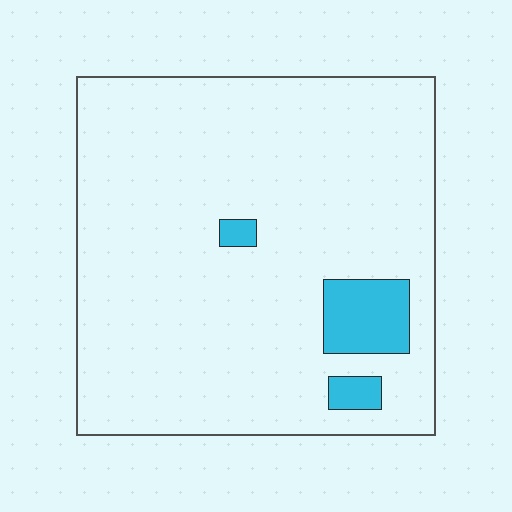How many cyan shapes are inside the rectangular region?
3.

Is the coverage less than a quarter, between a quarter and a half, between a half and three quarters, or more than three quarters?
Less than a quarter.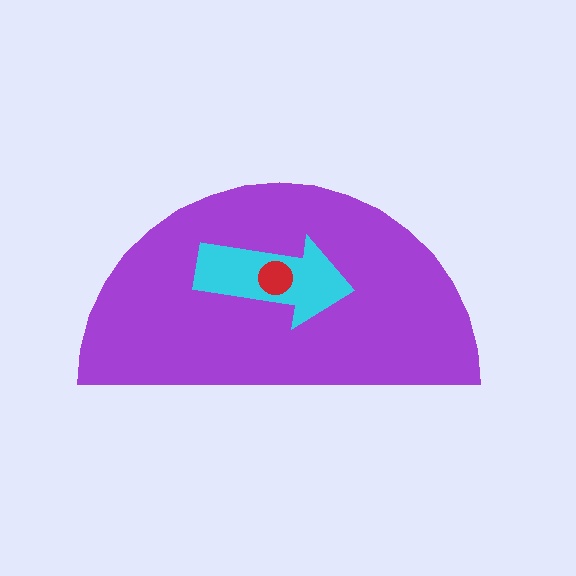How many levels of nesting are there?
3.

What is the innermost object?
The red circle.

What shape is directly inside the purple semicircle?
The cyan arrow.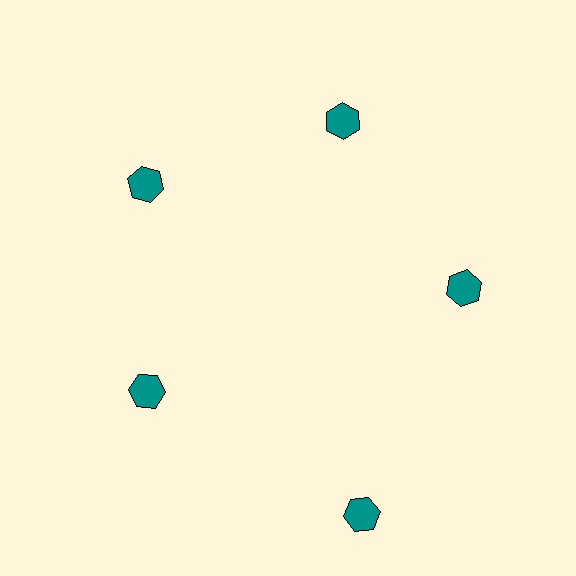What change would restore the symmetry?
The symmetry would be restored by moving it inward, back onto the ring so that all 5 hexagons sit at equal angles and equal distance from the center.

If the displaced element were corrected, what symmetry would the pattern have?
It would have 5-fold rotational symmetry — the pattern would map onto itself every 72 degrees.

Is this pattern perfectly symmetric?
No. The 5 teal hexagons are arranged in a ring, but one element near the 5 o'clock position is pushed outward from the center, breaking the 5-fold rotational symmetry.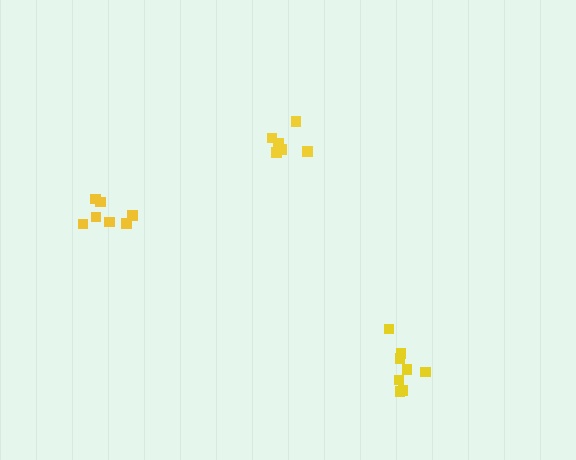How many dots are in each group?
Group 1: 8 dots, Group 2: 6 dots, Group 3: 7 dots (21 total).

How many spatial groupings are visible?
There are 3 spatial groupings.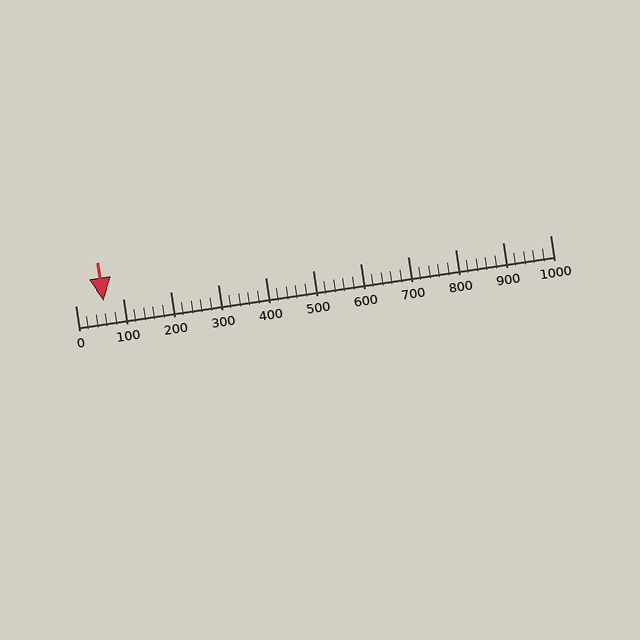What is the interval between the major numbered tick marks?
The major tick marks are spaced 100 units apart.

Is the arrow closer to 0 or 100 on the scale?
The arrow is closer to 100.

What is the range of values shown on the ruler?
The ruler shows values from 0 to 1000.